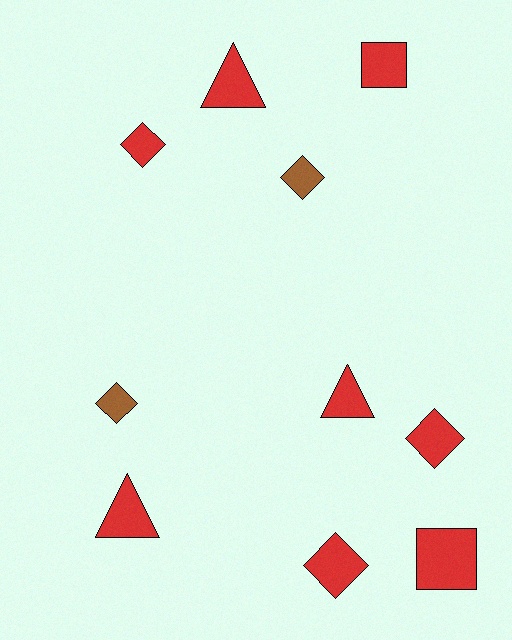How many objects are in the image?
There are 10 objects.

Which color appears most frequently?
Red, with 8 objects.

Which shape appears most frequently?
Diamond, with 5 objects.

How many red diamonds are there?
There are 3 red diamonds.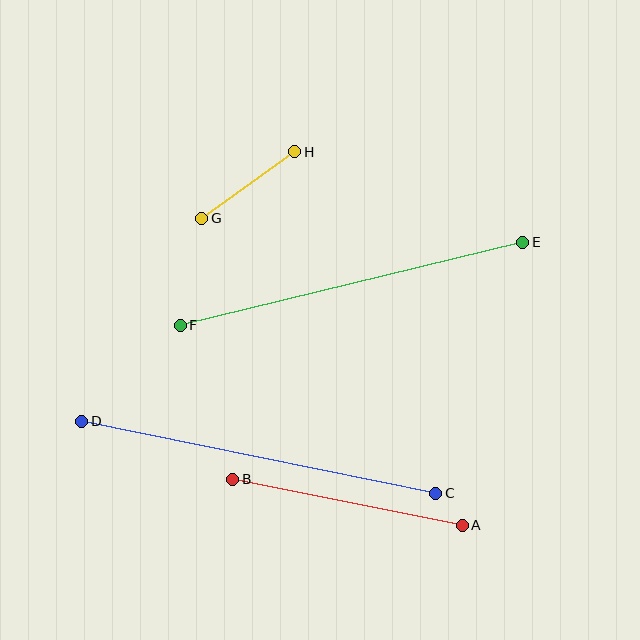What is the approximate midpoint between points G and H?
The midpoint is at approximately (248, 185) pixels.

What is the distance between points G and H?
The distance is approximately 114 pixels.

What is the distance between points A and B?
The distance is approximately 234 pixels.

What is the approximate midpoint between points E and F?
The midpoint is at approximately (351, 284) pixels.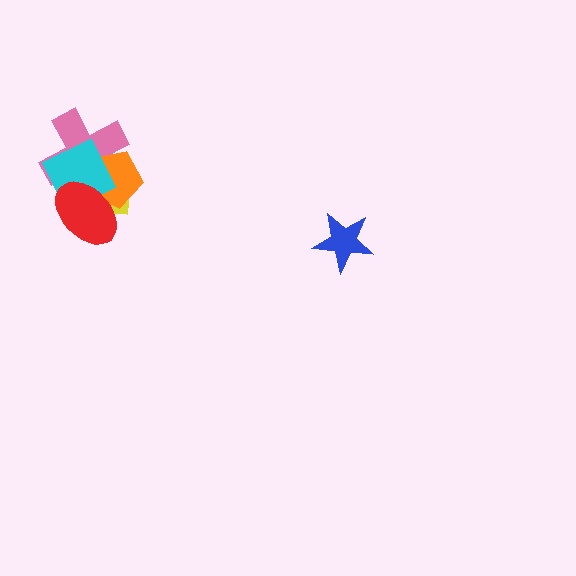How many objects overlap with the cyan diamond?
4 objects overlap with the cyan diamond.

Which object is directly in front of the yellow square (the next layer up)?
The pink cross is directly in front of the yellow square.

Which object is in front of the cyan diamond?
The red ellipse is in front of the cyan diamond.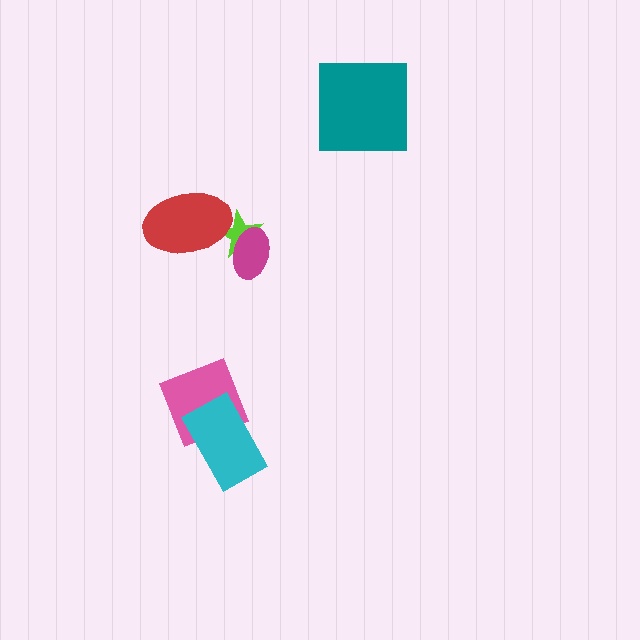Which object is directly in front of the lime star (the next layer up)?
The magenta ellipse is directly in front of the lime star.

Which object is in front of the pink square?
The cyan rectangle is in front of the pink square.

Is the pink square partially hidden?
Yes, it is partially covered by another shape.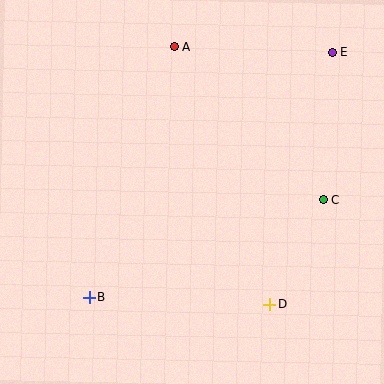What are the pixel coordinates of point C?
Point C is at (323, 199).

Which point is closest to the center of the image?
Point C at (323, 199) is closest to the center.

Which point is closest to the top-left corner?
Point A is closest to the top-left corner.